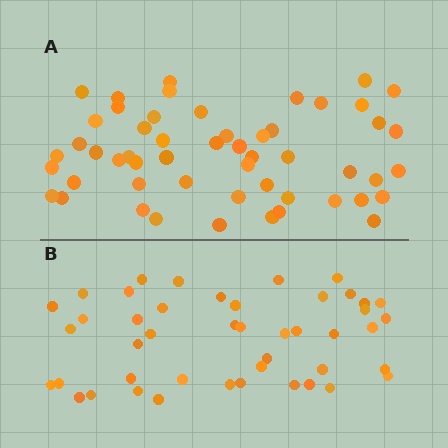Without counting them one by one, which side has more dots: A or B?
Region A (the top region) has more dots.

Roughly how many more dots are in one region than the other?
Region A has roughly 8 or so more dots than region B.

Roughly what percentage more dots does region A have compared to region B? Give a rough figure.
About 20% more.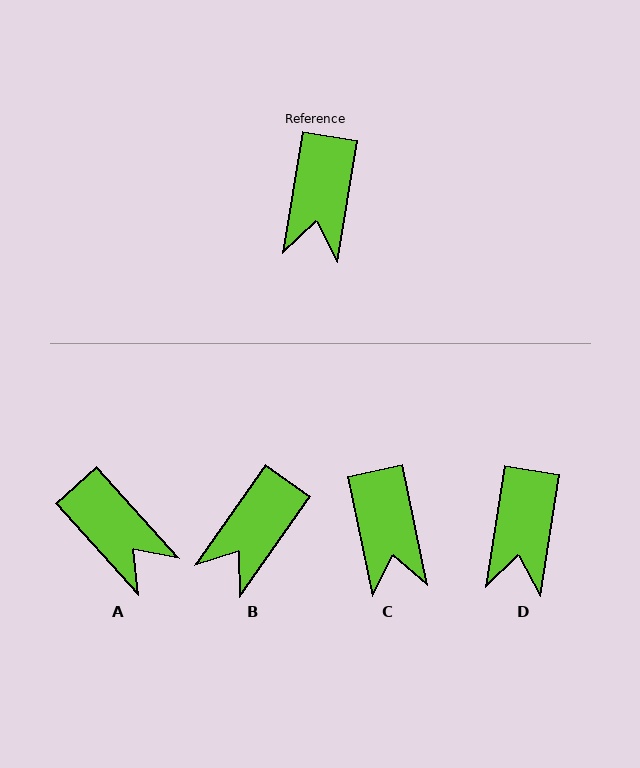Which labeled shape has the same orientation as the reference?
D.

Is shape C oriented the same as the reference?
No, it is off by about 21 degrees.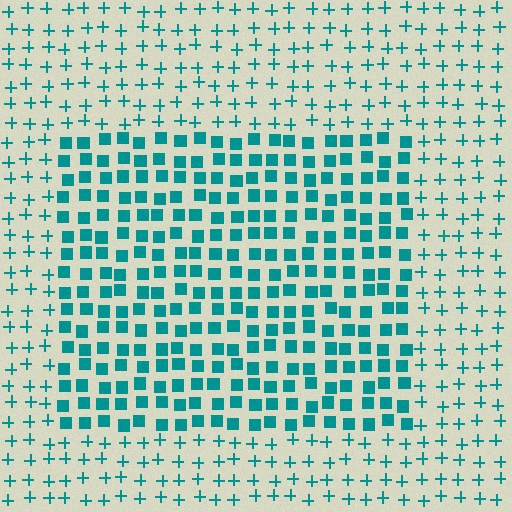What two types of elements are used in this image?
The image uses squares inside the rectangle region and plus signs outside it.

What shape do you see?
I see a rectangle.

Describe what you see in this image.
The image is filled with small teal elements arranged in a uniform grid. A rectangle-shaped region contains squares, while the surrounding area contains plus signs. The boundary is defined purely by the change in element shape.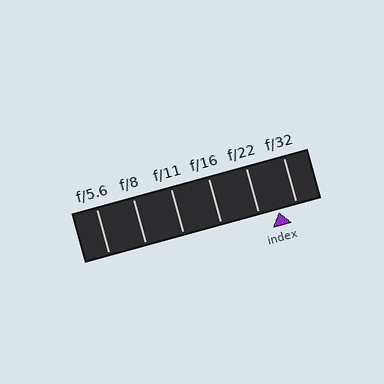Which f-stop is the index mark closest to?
The index mark is closest to f/32.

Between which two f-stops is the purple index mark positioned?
The index mark is between f/22 and f/32.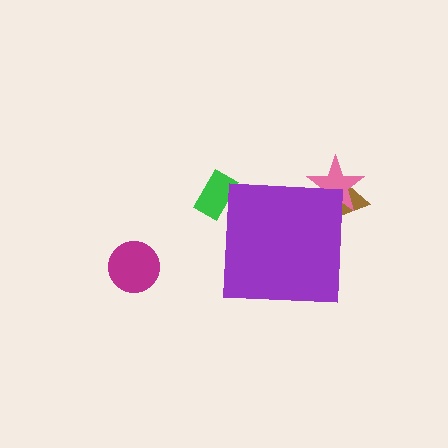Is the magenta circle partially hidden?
No, the magenta circle is fully visible.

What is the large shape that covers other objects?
A purple square.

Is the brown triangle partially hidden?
Yes, the brown triangle is partially hidden behind the purple square.